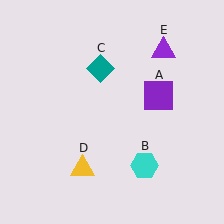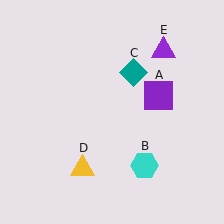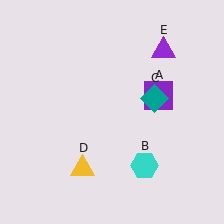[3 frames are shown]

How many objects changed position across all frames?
1 object changed position: teal diamond (object C).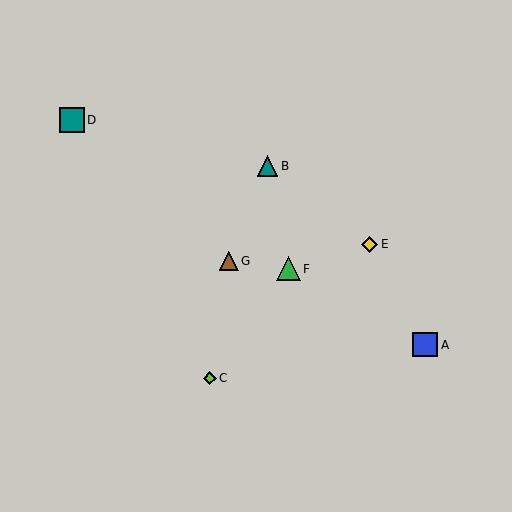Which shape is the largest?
The teal square (labeled D) is the largest.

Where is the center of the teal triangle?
The center of the teal triangle is at (267, 166).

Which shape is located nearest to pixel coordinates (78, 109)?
The teal square (labeled D) at (72, 120) is nearest to that location.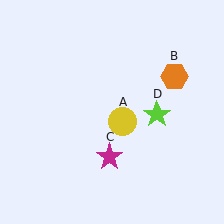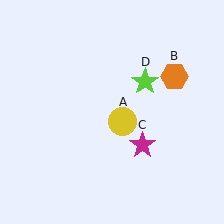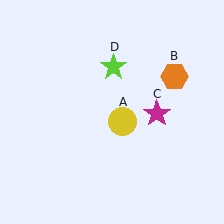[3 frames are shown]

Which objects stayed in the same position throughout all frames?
Yellow circle (object A) and orange hexagon (object B) remained stationary.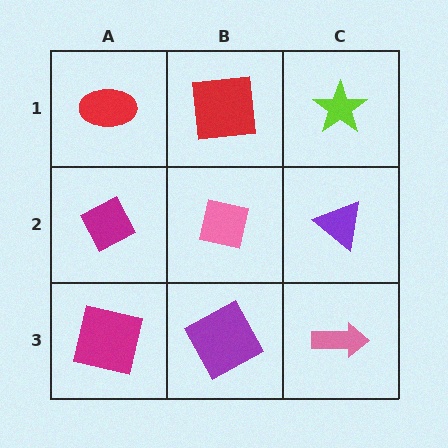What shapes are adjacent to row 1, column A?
A magenta diamond (row 2, column A), a red square (row 1, column B).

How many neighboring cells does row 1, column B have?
3.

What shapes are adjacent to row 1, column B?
A pink square (row 2, column B), a red ellipse (row 1, column A), a lime star (row 1, column C).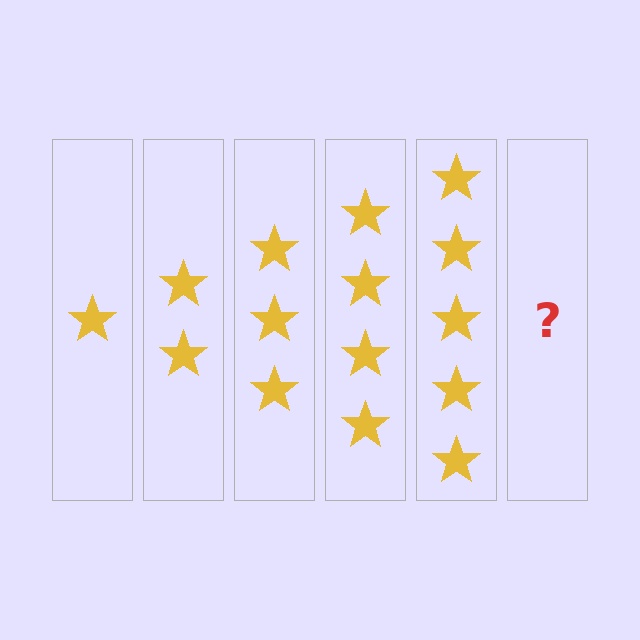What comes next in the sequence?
The next element should be 6 stars.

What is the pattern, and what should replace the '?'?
The pattern is that each step adds one more star. The '?' should be 6 stars.